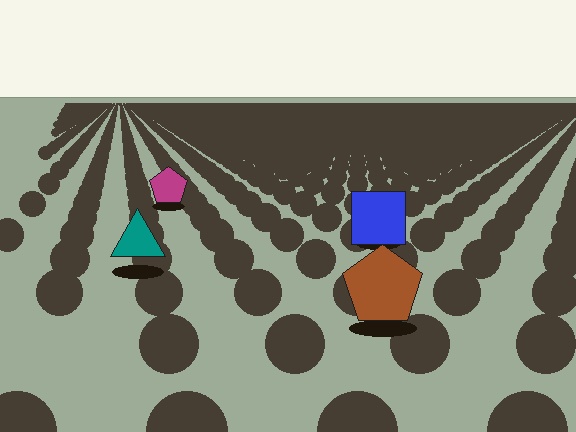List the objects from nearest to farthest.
From nearest to farthest: the brown pentagon, the teal triangle, the blue square, the magenta pentagon.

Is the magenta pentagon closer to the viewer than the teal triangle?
No. The teal triangle is closer — you can tell from the texture gradient: the ground texture is coarser near it.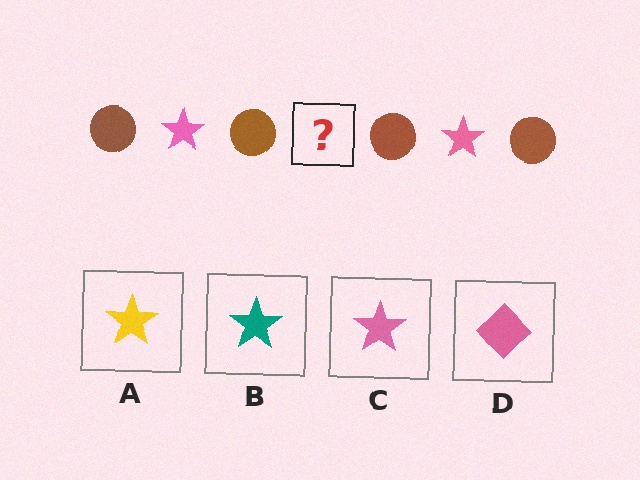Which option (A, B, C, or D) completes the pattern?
C.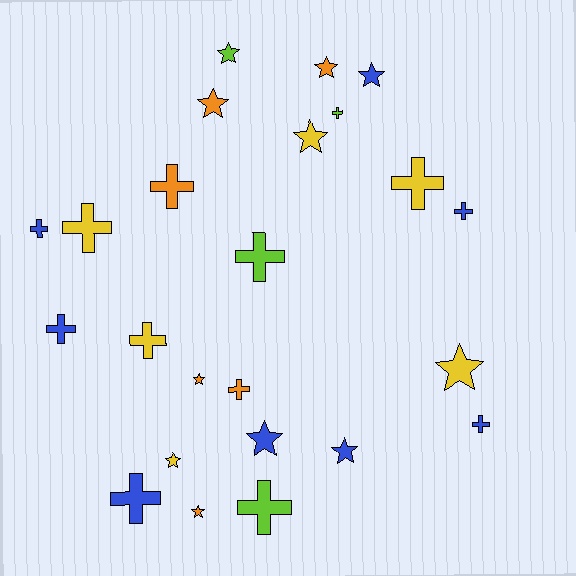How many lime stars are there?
There is 1 lime star.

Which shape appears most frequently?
Cross, with 13 objects.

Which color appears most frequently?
Blue, with 8 objects.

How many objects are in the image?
There are 24 objects.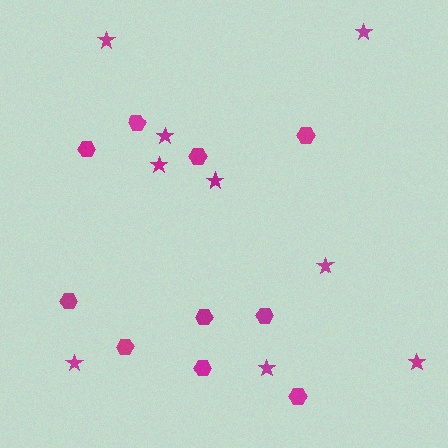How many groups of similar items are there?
There are 2 groups: one group of hexagons (10) and one group of stars (9).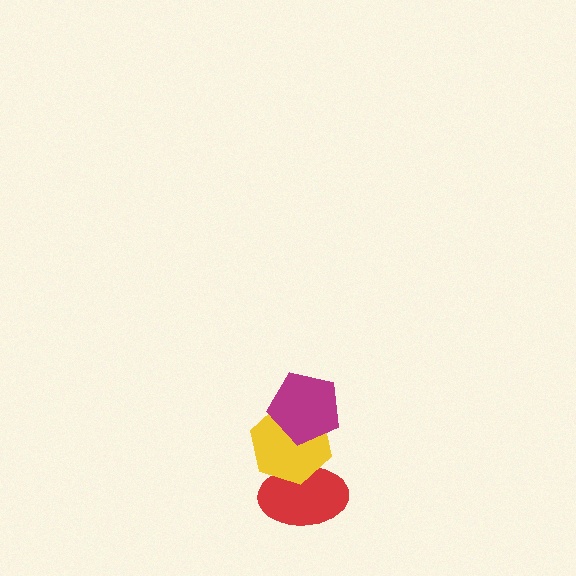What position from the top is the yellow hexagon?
The yellow hexagon is 2nd from the top.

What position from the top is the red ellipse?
The red ellipse is 3rd from the top.